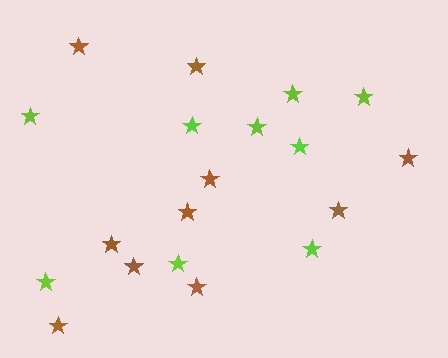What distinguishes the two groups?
There are 2 groups: one group of lime stars (9) and one group of brown stars (10).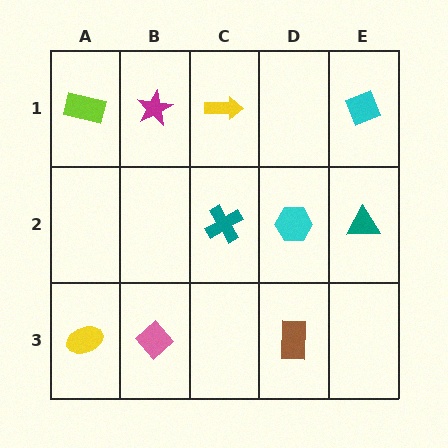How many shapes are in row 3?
3 shapes.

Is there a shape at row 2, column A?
No, that cell is empty.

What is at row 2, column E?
A teal triangle.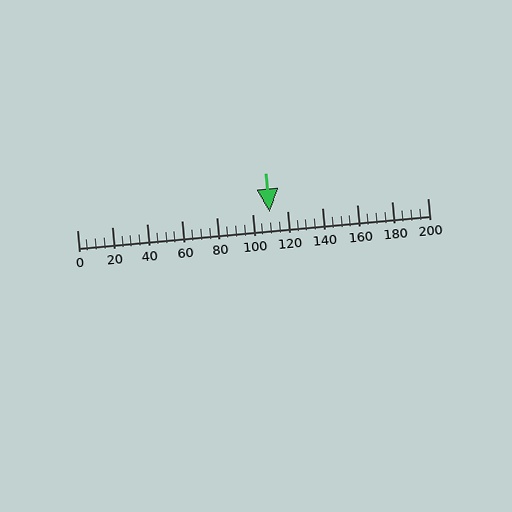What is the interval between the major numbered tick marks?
The major tick marks are spaced 20 units apart.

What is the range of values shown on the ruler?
The ruler shows values from 0 to 200.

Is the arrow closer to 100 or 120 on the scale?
The arrow is closer to 120.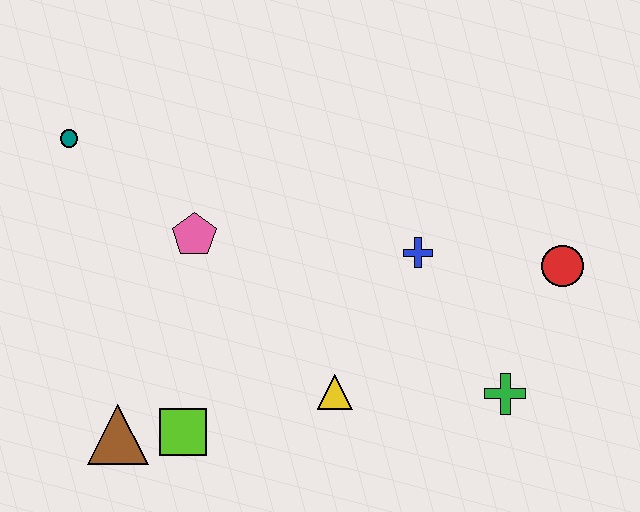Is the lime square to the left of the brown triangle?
No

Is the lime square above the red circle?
No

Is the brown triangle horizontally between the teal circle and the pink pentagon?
Yes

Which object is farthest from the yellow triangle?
The teal circle is farthest from the yellow triangle.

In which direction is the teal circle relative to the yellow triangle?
The teal circle is to the left of the yellow triangle.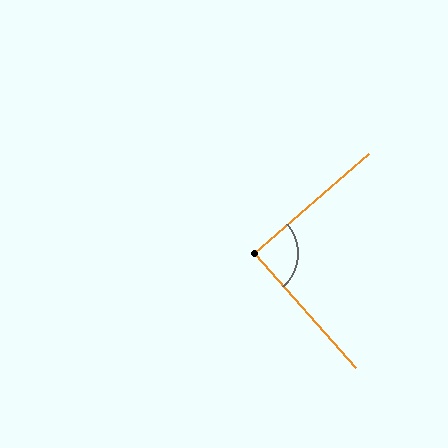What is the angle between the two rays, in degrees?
Approximately 89 degrees.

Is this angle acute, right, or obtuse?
It is approximately a right angle.